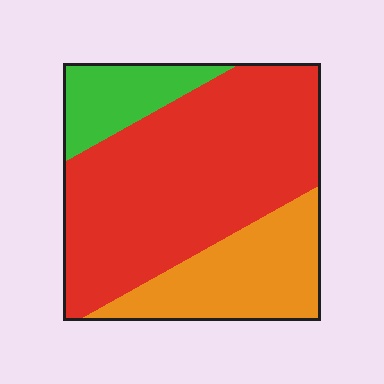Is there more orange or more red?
Red.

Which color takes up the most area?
Red, at roughly 60%.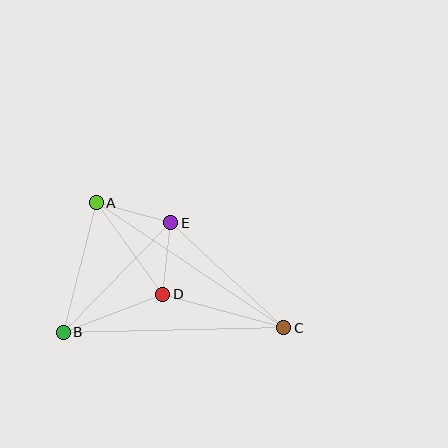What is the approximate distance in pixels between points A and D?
The distance between A and D is approximately 114 pixels.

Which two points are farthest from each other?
Points A and C are farthest from each other.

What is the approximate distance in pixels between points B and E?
The distance between B and E is approximately 153 pixels.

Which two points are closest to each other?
Points D and E are closest to each other.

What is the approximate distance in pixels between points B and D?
The distance between B and D is approximately 106 pixels.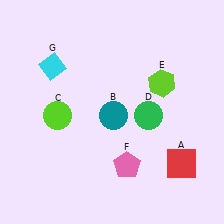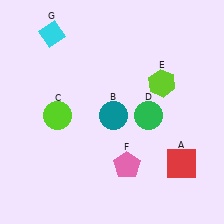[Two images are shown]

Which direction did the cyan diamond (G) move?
The cyan diamond (G) moved up.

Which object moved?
The cyan diamond (G) moved up.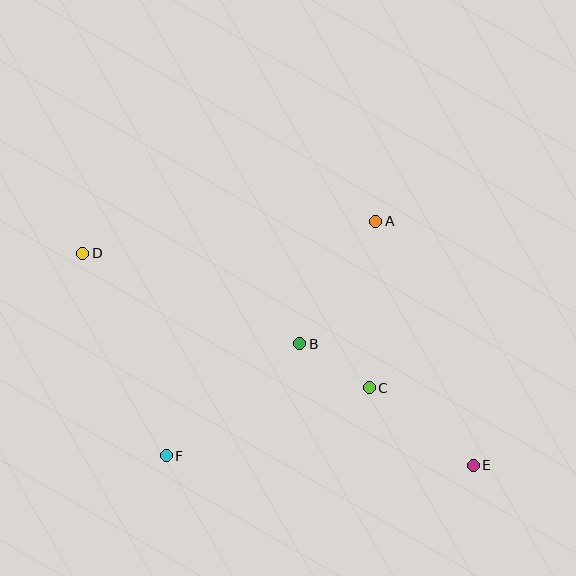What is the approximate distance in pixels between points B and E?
The distance between B and E is approximately 212 pixels.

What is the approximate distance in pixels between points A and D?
The distance between A and D is approximately 295 pixels.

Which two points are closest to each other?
Points B and C are closest to each other.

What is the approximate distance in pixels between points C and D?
The distance between C and D is approximately 317 pixels.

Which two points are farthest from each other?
Points D and E are farthest from each other.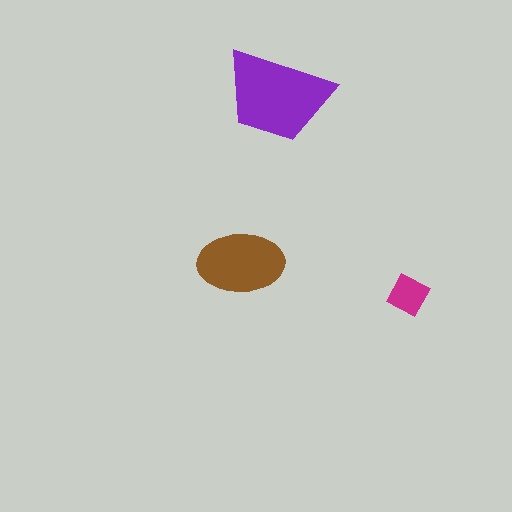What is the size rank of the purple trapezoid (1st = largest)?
1st.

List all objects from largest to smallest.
The purple trapezoid, the brown ellipse, the magenta diamond.